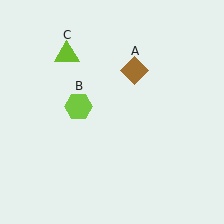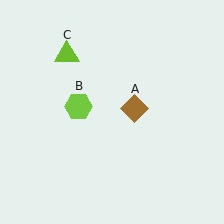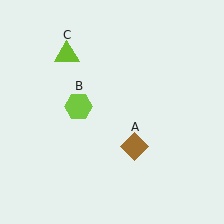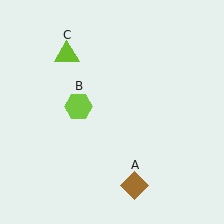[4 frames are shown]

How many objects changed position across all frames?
1 object changed position: brown diamond (object A).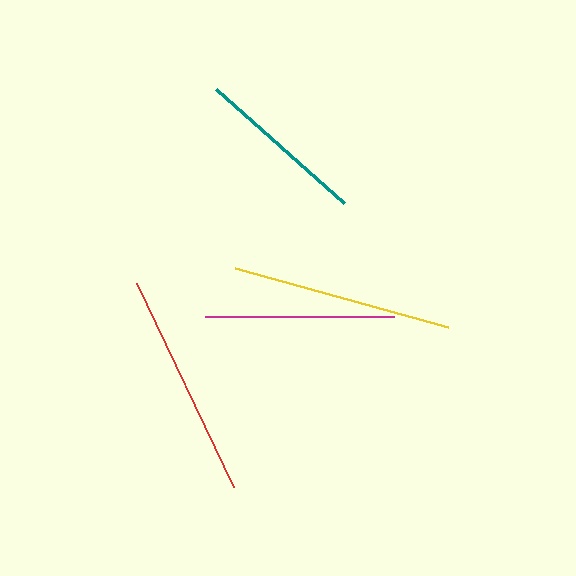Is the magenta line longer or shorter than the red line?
The red line is longer than the magenta line.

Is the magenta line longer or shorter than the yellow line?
The yellow line is longer than the magenta line.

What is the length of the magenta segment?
The magenta segment is approximately 189 pixels long.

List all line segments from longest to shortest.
From longest to shortest: red, yellow, magenta, teal.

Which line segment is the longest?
The red line is the longest at approximately 225 pixels.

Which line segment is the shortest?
The teal line is the shortest at approximately 171 pixels.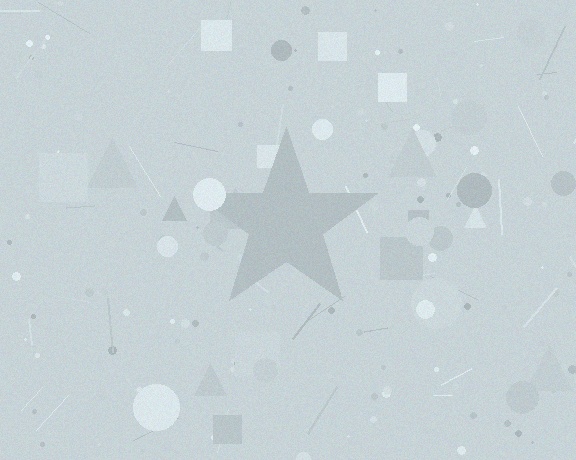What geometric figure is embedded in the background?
A star is embedded in the background.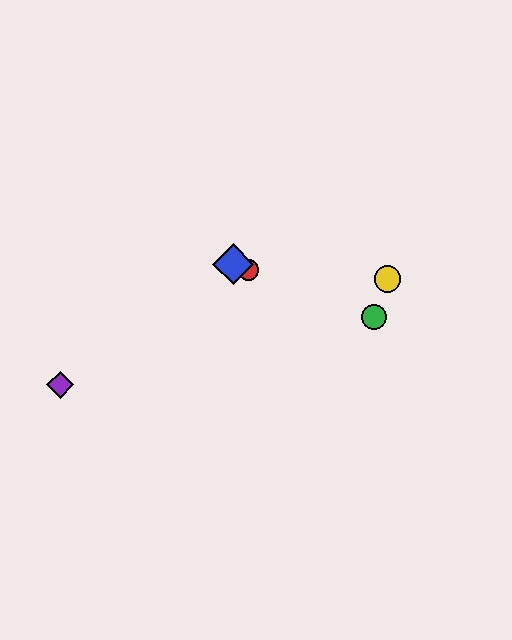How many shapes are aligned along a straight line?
3 shapes (the red circle, the blue diamond, the green circle) are aligned along a straight line.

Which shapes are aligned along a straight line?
The red circle, the blue diamond, the green circle are aligned along a straight line.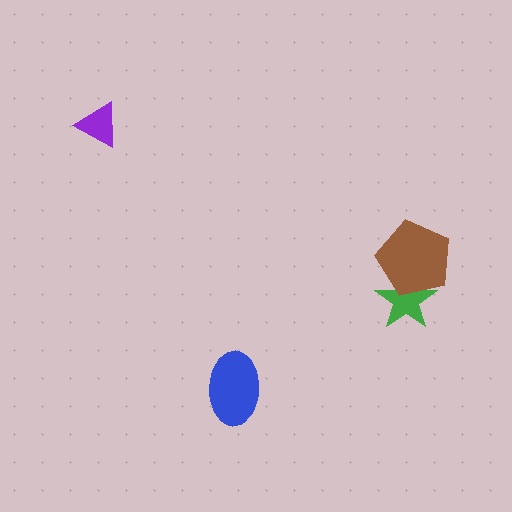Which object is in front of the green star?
The brown pentagon is in front of the green star.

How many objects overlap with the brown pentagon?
1 object overlaps with the brown pentagon.